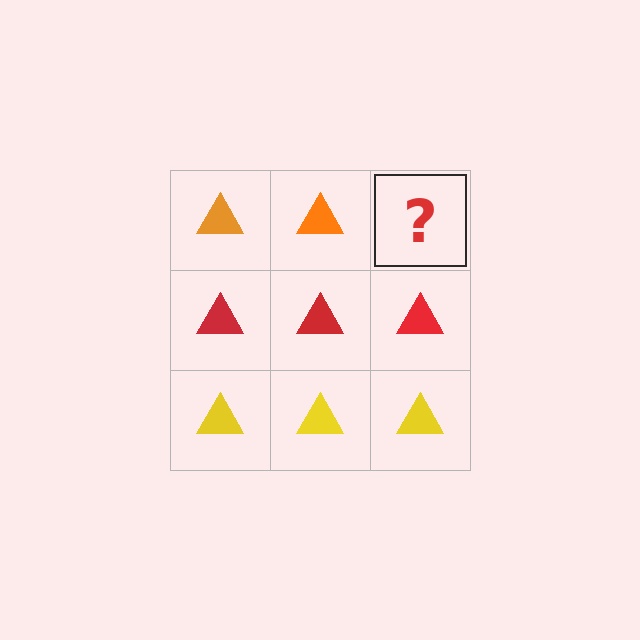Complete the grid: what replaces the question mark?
The question mark should be replaced with an orange triangle.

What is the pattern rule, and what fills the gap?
The rule is that each row has a consistent color. The gap should be filled with an orange triangle.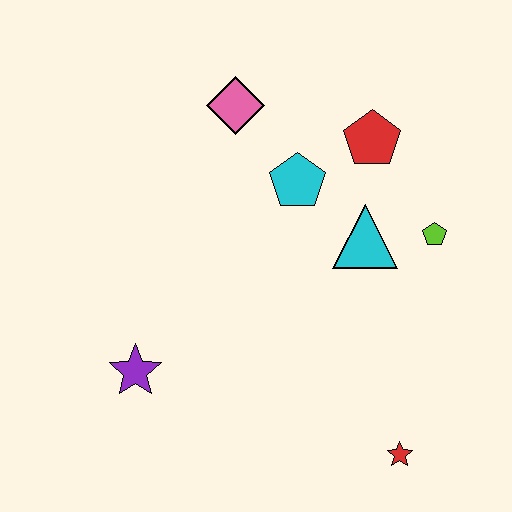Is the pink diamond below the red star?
No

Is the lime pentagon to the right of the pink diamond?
Yes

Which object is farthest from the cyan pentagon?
The red star is farthest from the cyan pentagon.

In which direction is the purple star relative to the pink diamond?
The purple star is below the pink diamond.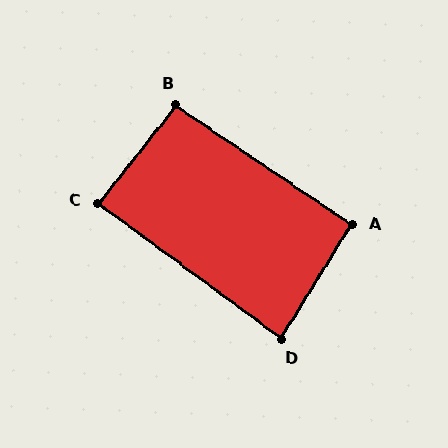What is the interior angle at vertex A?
Approximately 92 degrees (approximately right).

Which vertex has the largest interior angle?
B, at approximately 94 degrees.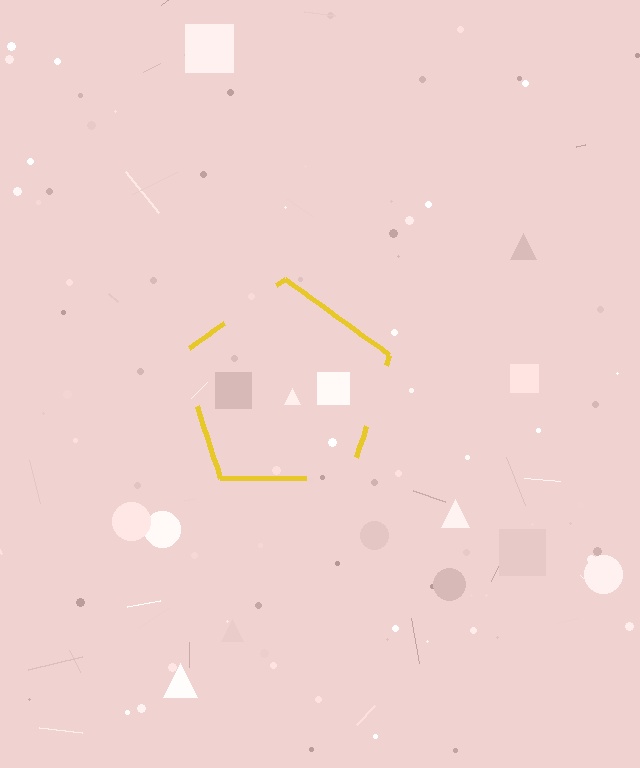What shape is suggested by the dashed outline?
The dashed outline suggests a pentagon.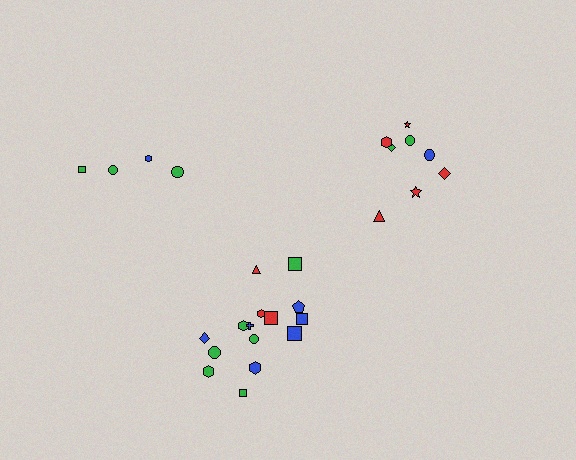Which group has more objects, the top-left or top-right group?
The top-right group.